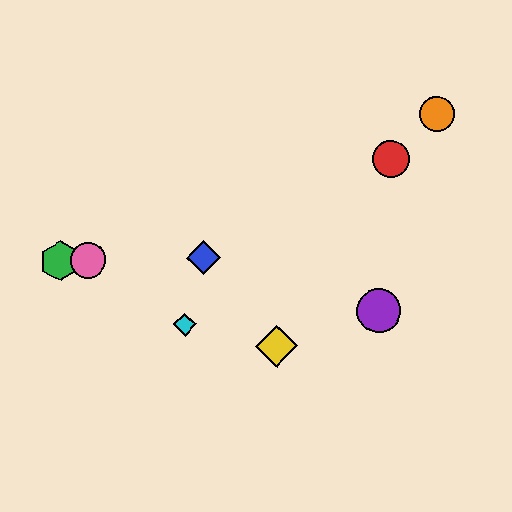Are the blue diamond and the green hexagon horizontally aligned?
Yes, both are at y≈258.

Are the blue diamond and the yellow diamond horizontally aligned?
No, the blue diamond is at y≈258 and the yellow diamond is at y≈346.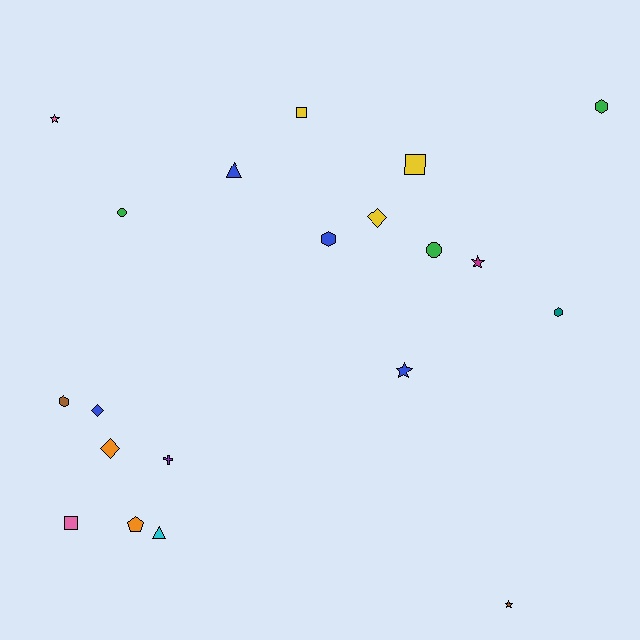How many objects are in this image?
There are 20 objects.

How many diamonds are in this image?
There are 3 diamonds.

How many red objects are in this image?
There are no red objects.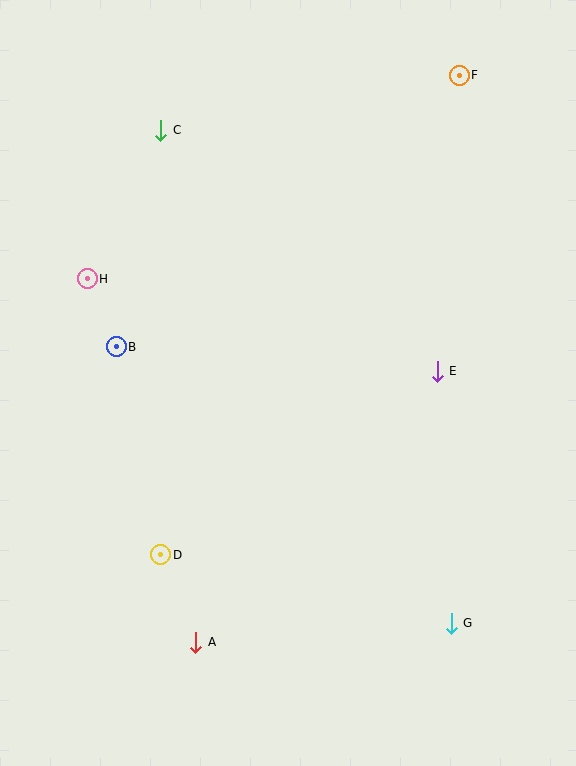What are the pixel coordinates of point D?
Point D is at (161, 555).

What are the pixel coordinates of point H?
Point H is at (87, 279).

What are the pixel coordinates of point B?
Point B is at (116, 347).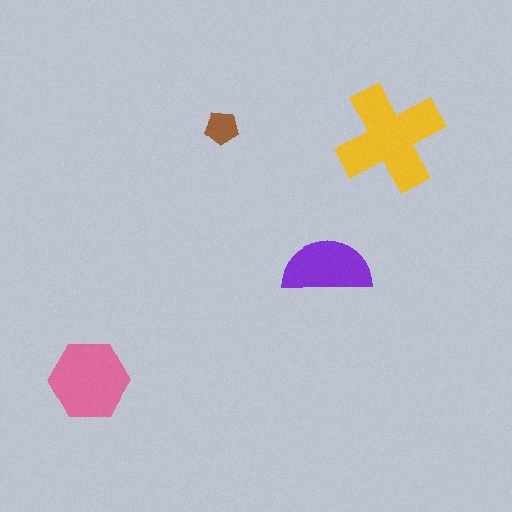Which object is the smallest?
The brown pentagon.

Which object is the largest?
The yellow cross.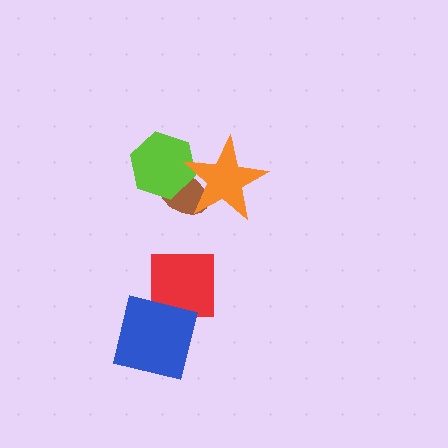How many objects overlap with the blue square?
1 object overlaps with the blue square.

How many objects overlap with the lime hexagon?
2 objects overlap with the lime hexagon.